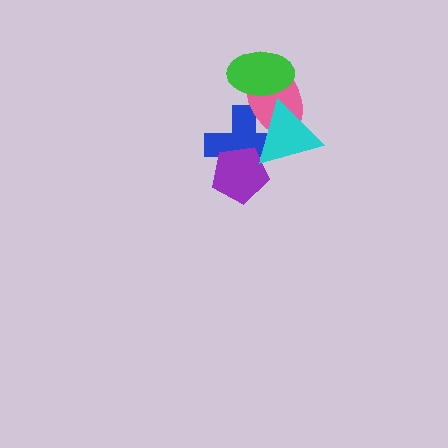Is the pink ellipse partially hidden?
Yes, it is partially covered by another shape.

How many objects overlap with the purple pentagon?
2 objects overlap with the purple pentagon.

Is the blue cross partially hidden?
Yes, it is partially covered by another shape.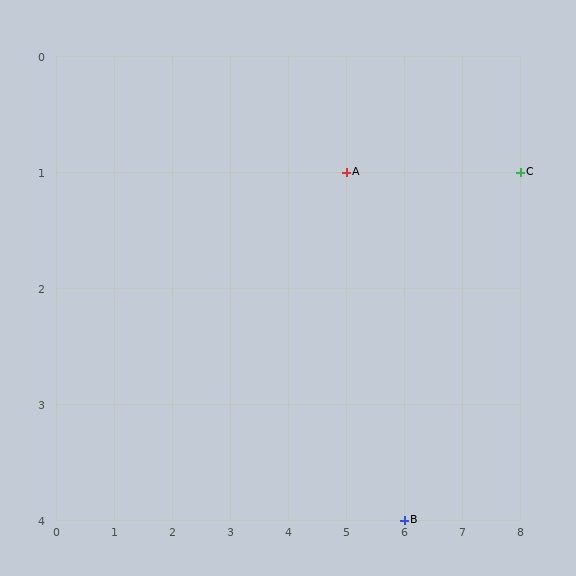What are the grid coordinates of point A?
Point A is at grid coordinates (5, 1).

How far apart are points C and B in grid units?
Points C and B are 2 columns and 3 rows apart (about 3.6 grid units diagonally).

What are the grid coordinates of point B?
Point B is at grid coordinates (6, 4).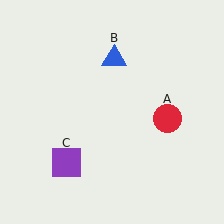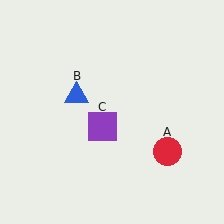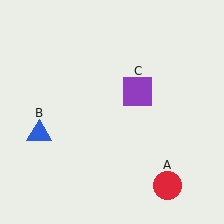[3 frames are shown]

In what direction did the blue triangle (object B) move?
The blue triangle (object B) moved down and to the left.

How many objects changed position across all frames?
3 objects changed position: red circle (object A), blue triangle (object B), purple square (object C).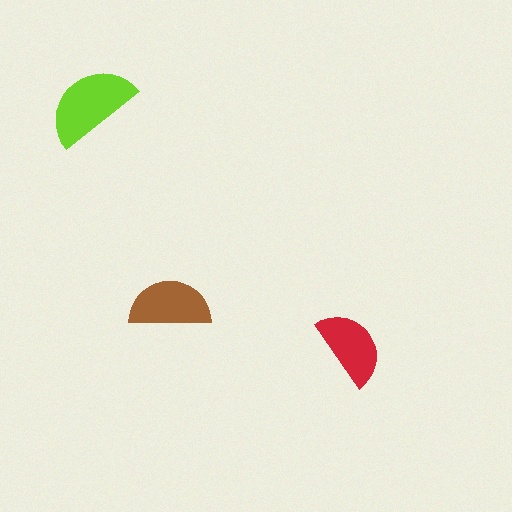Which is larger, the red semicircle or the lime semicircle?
The lime one.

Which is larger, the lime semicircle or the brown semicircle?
The lime one.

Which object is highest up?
The lime semicircle is topmost.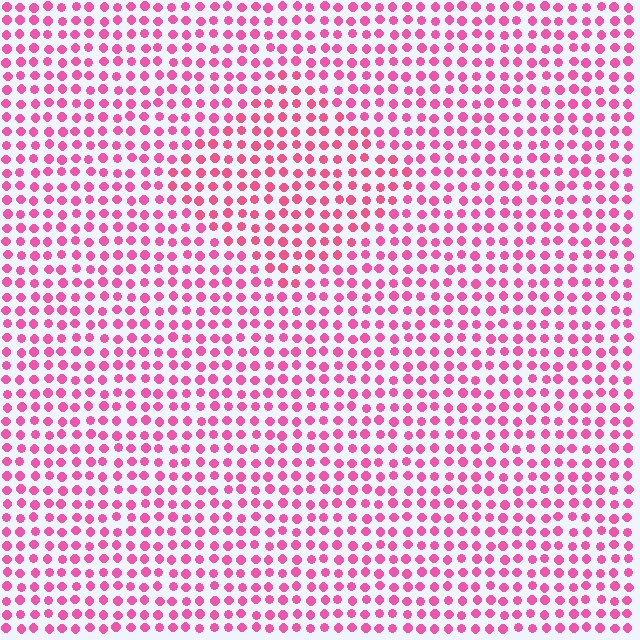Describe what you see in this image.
The image is filled with small pink elements in a uniform arrangement. A diamond-shaped region is visible where the elements are tinted to a slightly different hue, forming a subtle color boundary.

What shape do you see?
I see a diamond.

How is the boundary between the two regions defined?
The boundary is defined purely by a slight shift in hue (about 14 degrees). Spacing, size, and orientation are identical on both sides.